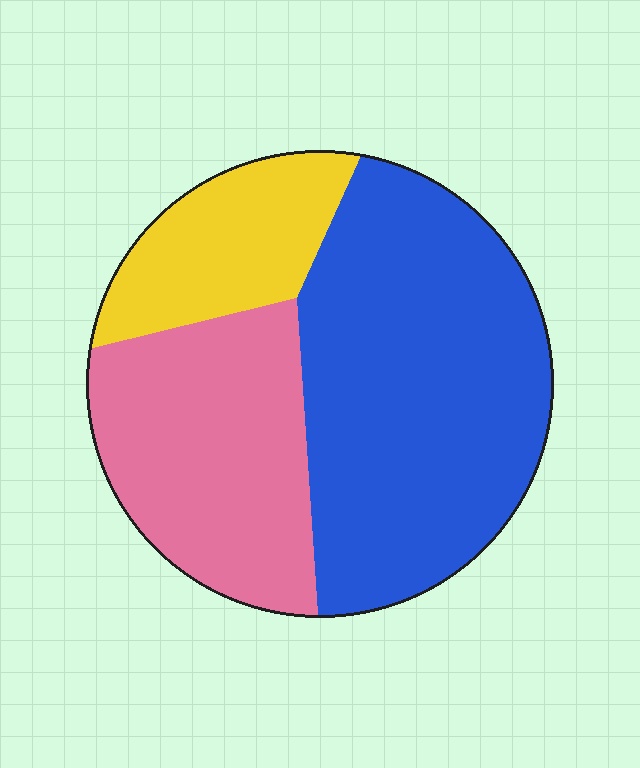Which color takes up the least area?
Yellow, at roughly 15%.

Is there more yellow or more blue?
Blue.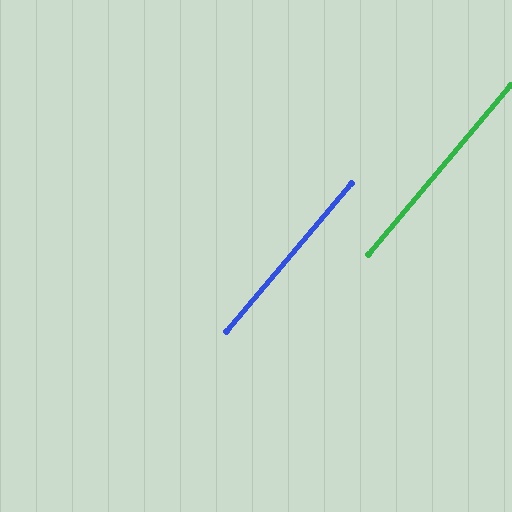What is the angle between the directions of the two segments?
Approximately 0 degrees.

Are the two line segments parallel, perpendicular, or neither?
Parallel — their directions differ by only 0.1°.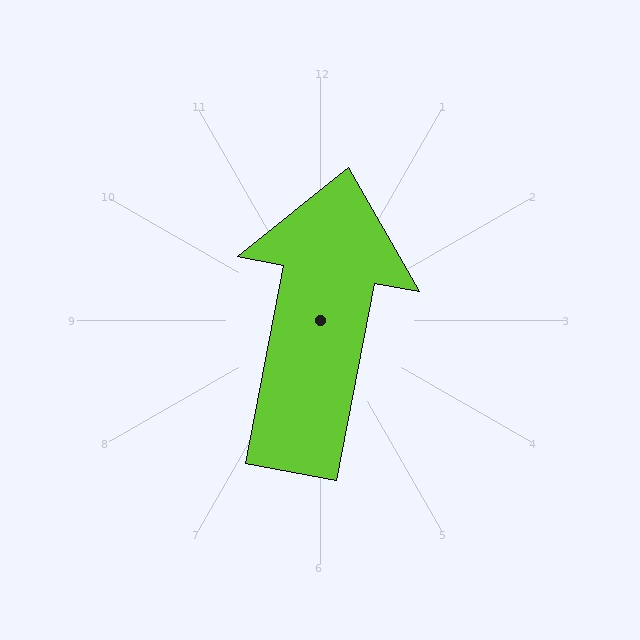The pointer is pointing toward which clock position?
Roughly 12 o'clock.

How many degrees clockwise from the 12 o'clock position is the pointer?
Approximately 11 degrees.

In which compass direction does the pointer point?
North.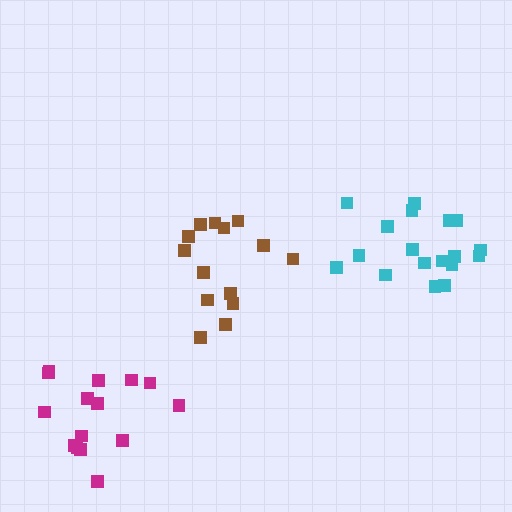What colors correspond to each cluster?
The clusters are colored: brown, magenta, cyan.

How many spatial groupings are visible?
There are 3 spatial groupings.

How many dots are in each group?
Group 1: 15 dots, Group 2: 15 dots, Group 3: 18 dots (48 total).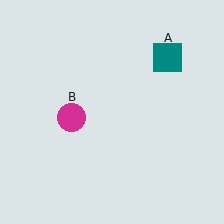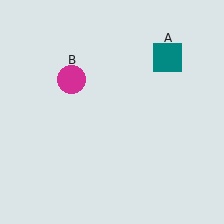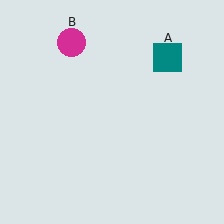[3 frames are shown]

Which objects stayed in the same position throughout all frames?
Teal square (object A) remained stationary.